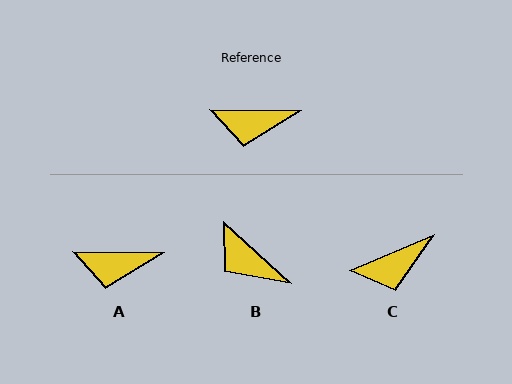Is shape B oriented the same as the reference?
No, it is off by about 41 degrees.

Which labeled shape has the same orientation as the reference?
A.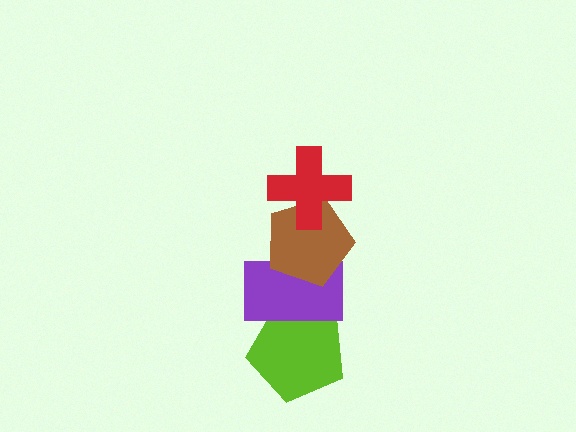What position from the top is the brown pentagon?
The brown pentagon is 2nd from the top.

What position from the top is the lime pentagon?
The lime pentagon is 4th from the top.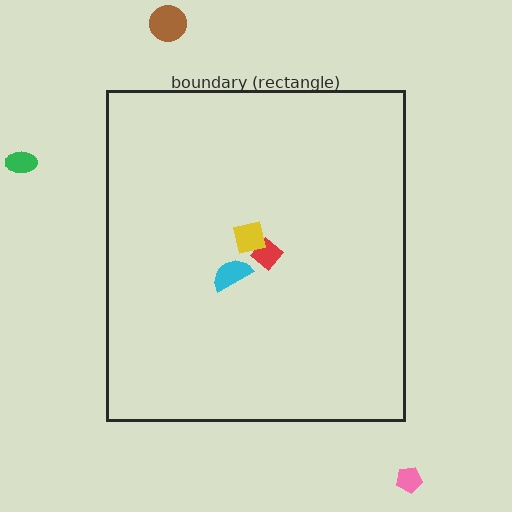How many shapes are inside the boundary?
3 inside, 3 outside.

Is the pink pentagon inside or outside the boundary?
Outside.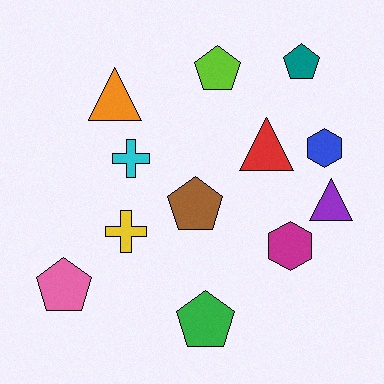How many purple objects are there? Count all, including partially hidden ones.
There is 1 purple object.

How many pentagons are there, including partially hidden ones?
There are 5 pentagons.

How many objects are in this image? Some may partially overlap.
There are 12 objects.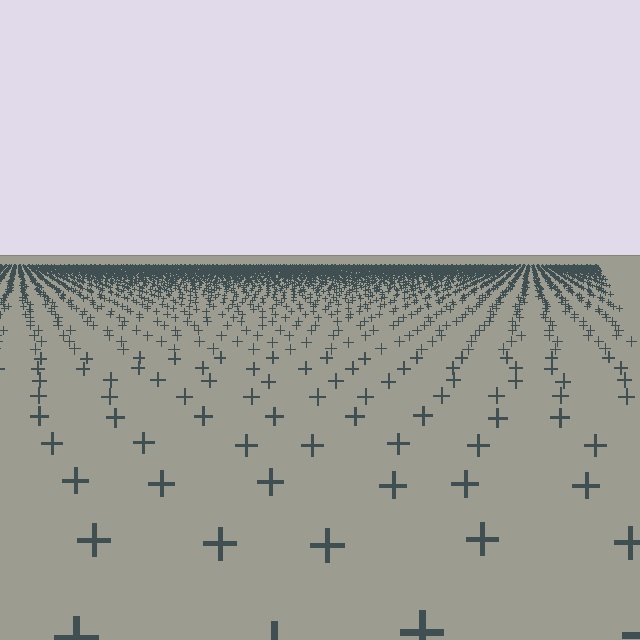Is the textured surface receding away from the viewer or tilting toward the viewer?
The surface is receding away from the viewer. Texture elements get smaller and denser toward the top.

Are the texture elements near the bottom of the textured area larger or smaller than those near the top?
Larger. Near the bottom, elements are closer to the viewer and appear at a bigger on-screen size.